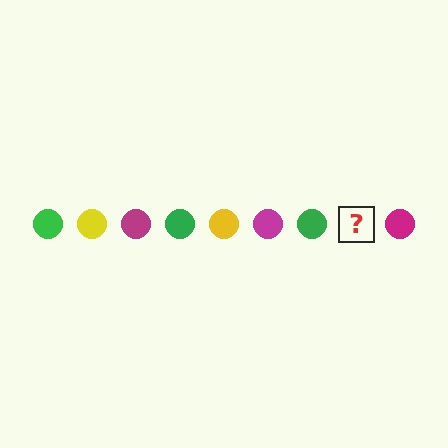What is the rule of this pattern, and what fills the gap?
The rule is that the pattern cycles through green, yellow, magenta circles. The gap should be filled with a yellow circle.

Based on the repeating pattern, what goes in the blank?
The blank should be a yellow circle.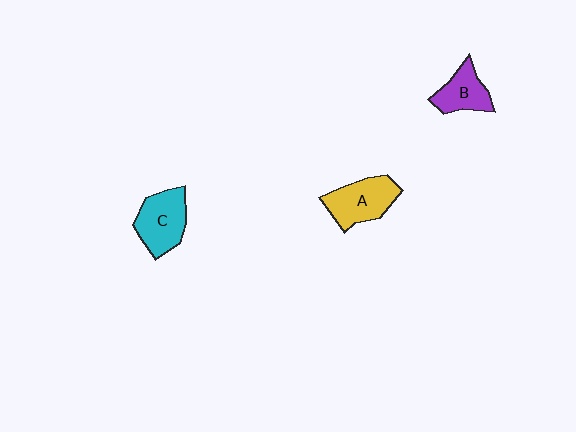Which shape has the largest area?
Shape A (yellow).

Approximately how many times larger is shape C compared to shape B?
Approximately 1.3 times.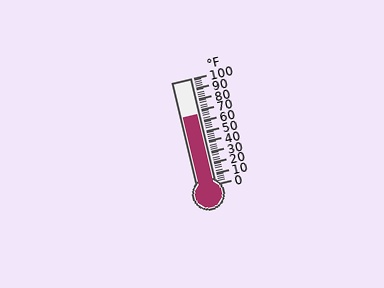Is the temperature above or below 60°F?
The temperature is above 60°F.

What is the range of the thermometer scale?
The thermometer scale ranges from 0°F to 100°F.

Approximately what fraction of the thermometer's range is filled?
The thermometer is filled to approximately 65% of its range.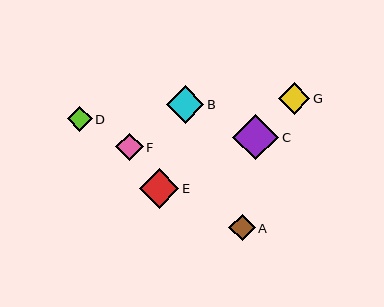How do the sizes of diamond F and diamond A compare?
Diamond F and diamond A are approximately the same size.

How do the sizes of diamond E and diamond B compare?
Diamond E and diamond B are approximately the same size.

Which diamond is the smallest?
Diamond D is the smallest with a size of approximately 25 pixels.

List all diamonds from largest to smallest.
From largest to smallest: C, E, B, G, F, A, D.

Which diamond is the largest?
Diamond C is the largest with a size of approximately 46 pixels.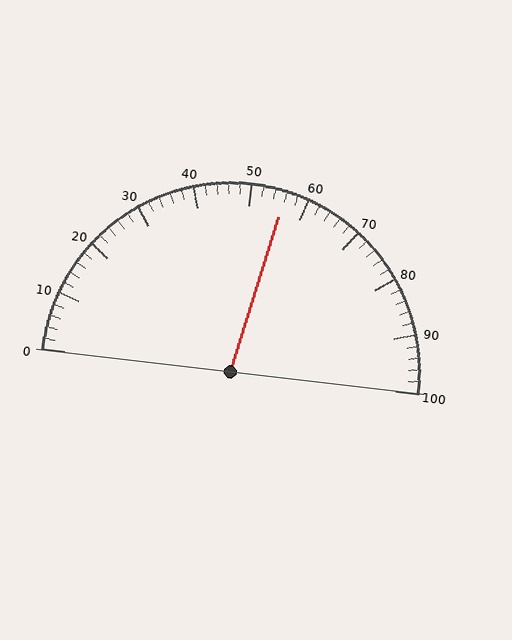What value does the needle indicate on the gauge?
The needle indicates approximately 56.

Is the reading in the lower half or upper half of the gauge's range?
The reading is in the upper half of the range (0 to 100).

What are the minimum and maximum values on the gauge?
The gauge ranges from 0 to 100.